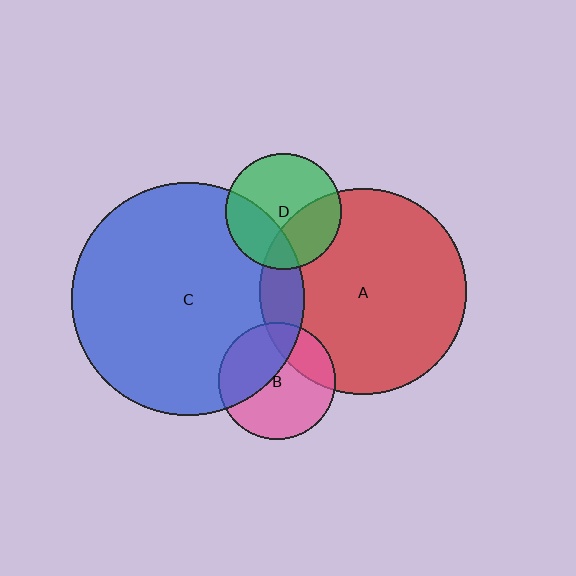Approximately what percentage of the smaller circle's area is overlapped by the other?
Approximately 10%.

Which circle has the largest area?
Circle C (blue).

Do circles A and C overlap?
Yes.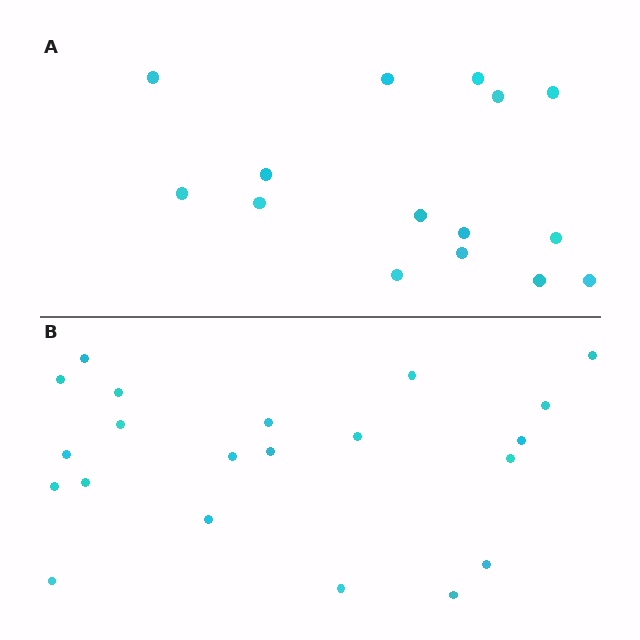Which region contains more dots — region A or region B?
Region B (the bottom region) has more dots.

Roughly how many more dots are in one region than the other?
Region B has about 6 more dots than region A.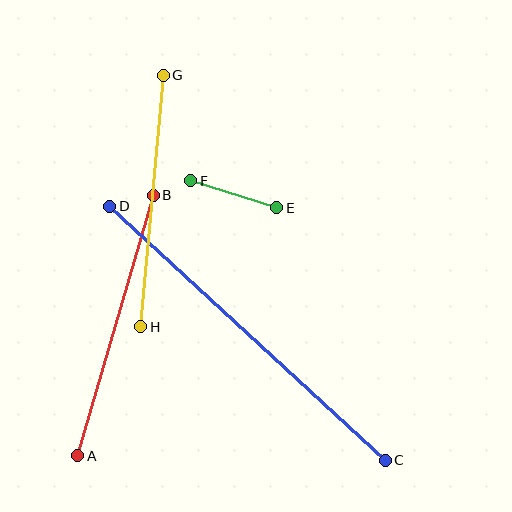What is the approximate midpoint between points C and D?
The midpoint is at approximately (248, 333) pixels.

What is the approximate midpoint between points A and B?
The midpoint is at approximately (116, 325) pixels.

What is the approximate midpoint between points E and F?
The midpoint is at approximately (234, 194) pixels.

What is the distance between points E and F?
The distance is approximately 90 pixels.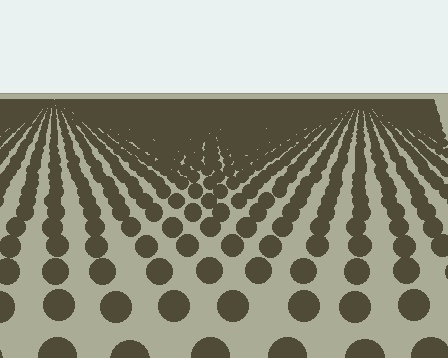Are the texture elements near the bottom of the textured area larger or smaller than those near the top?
Larger. Near the bottom, elements are closer to the viewer and appear at a bigger on-screen size.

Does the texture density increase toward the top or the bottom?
Density increases toward the top.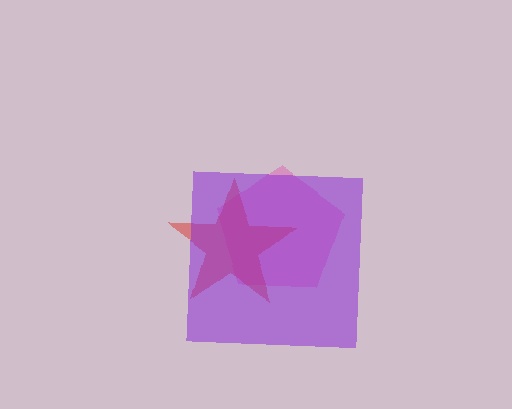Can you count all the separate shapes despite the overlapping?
Yes, there are 3 separate shapes.